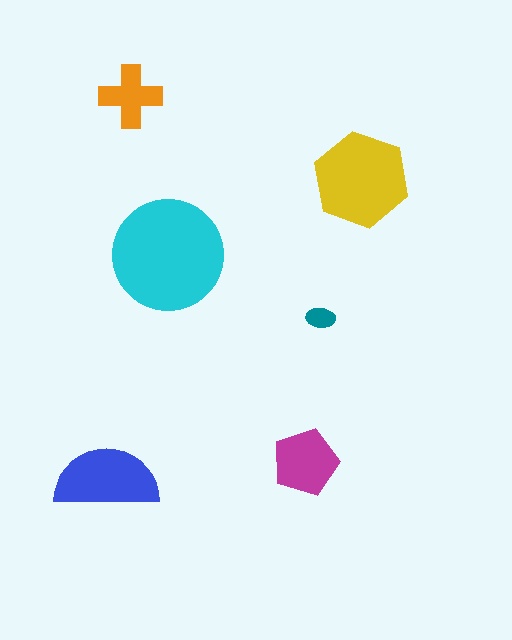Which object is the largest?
The cyan circle.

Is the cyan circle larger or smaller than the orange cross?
Larger.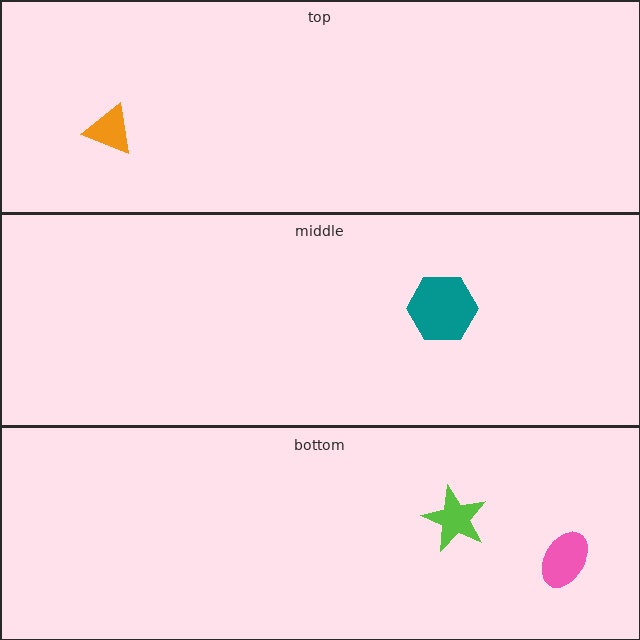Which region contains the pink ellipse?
The bottom region.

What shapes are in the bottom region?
The pink ellipse, the lime star.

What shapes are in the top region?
The orange triangle.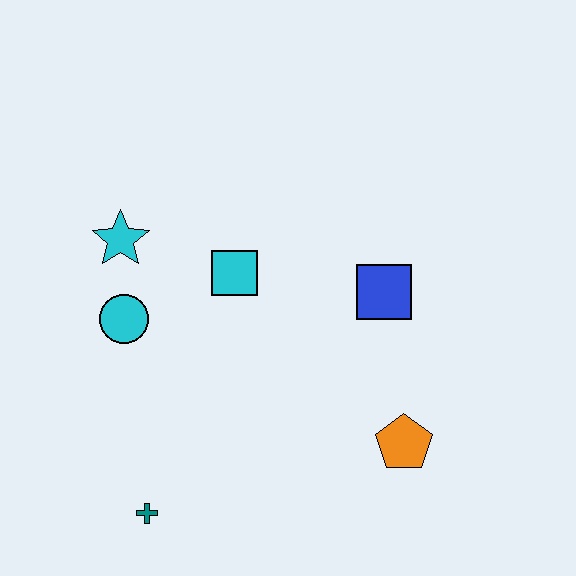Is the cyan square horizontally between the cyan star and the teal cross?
No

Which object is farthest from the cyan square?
The teal cross is farthest from the cyan square.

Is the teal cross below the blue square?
Yes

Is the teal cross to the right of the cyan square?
No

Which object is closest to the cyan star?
The cyan circle is closest to the cyan star.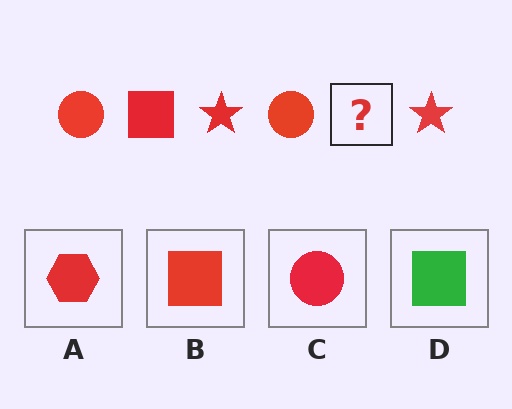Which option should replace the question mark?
Option B.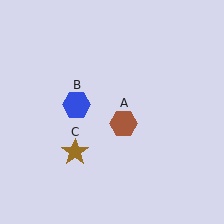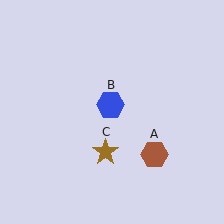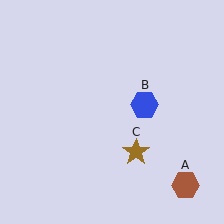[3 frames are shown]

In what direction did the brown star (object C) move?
The brown star (object C) moved right.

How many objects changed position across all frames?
3 objects changed position: brown hexagon (object A), blue hexagon (object B), brown star (object C).